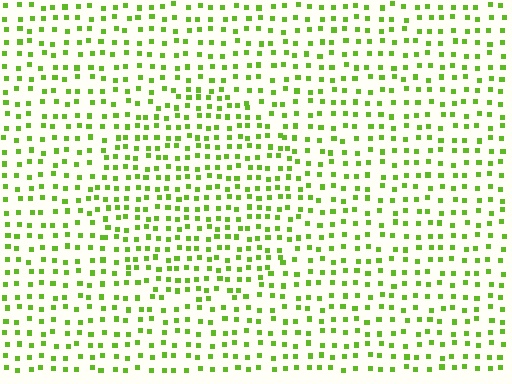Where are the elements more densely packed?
The elements are more densely packed inside the circle boundary.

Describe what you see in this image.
The image contains small lime elements arranged at two different densities. A circle-shaped region is visible where the elements are more densely packed than the surrounding area.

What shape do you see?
I see a circle.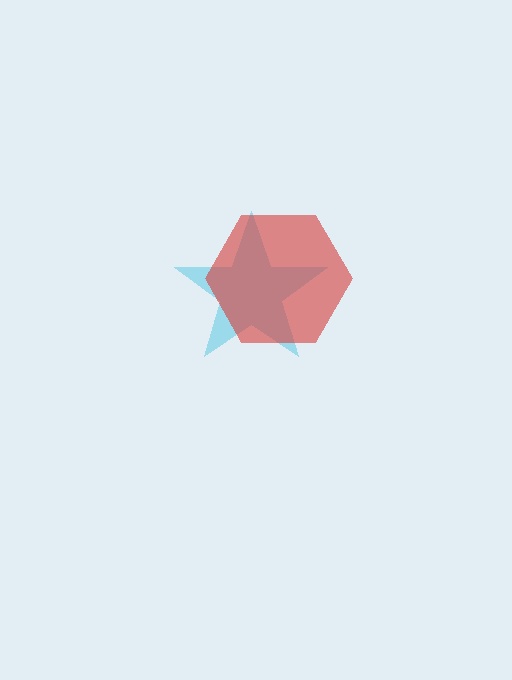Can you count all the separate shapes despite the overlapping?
Yes, there are 2 separate shapes.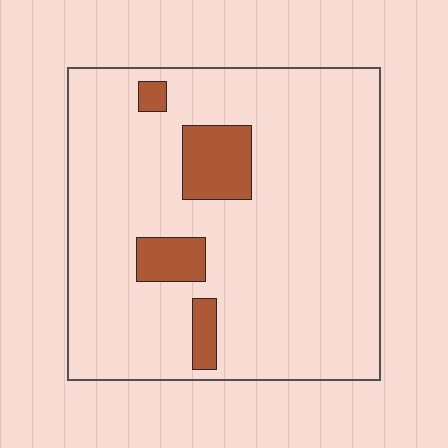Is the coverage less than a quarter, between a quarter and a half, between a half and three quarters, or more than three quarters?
Less than a quarter.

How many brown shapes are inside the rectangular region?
4.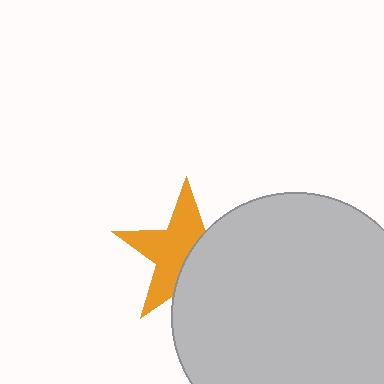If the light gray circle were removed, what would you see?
You would see the complete orange star.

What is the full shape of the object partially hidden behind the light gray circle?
The partially hidden object is an orange star.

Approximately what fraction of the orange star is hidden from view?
Roughly 43% of the orange star is hidden behind the light gray circle.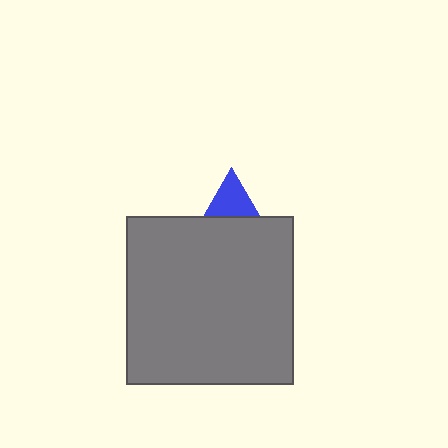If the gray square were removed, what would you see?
You would see the complete blue triangle.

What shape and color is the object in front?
The object in front is a gray square.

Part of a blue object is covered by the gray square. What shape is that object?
It is a triangle.